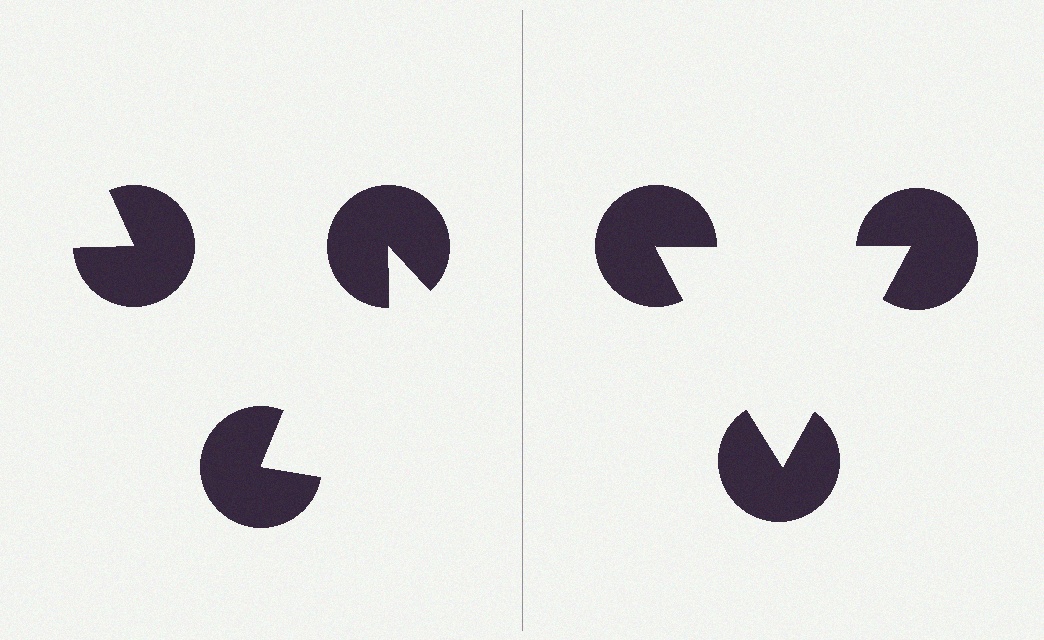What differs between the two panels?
The pac-man discs are positioned identically on both sides; only the wedge orientations differ. On the right they align to a triangle; on the left they are misaligned.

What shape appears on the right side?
An illusory triangle.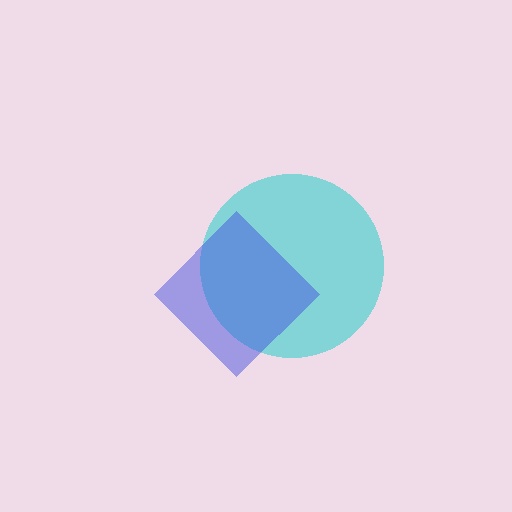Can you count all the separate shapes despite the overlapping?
Yes, there are 2 separate shapes.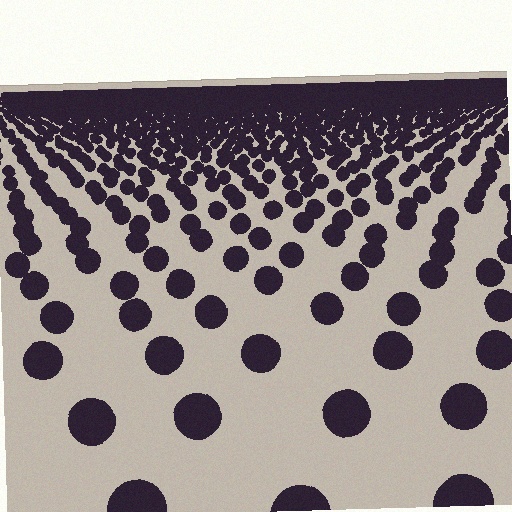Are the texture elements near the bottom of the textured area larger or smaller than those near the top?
Larger. Near the bottom, elements are closer to the viewer and appear at a bigger on-screen size.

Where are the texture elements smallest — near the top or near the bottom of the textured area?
Near the top.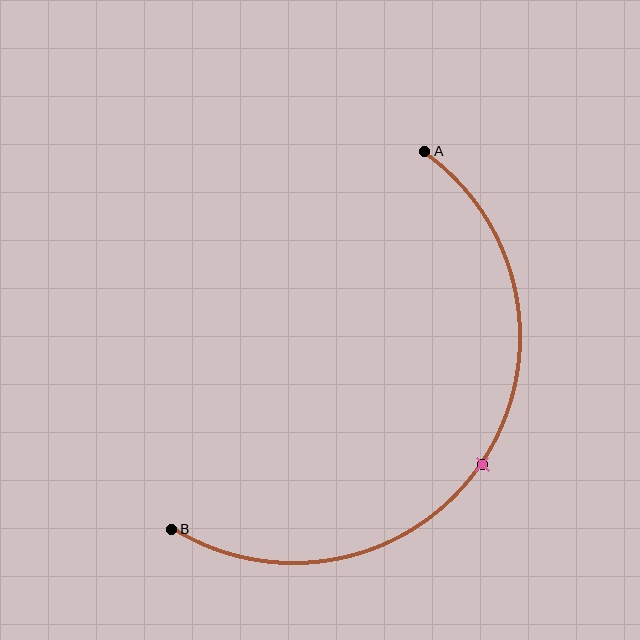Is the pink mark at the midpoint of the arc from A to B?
Yes. The pink mark lies on the arc at equal arc-length from both A and B — it is the arc midpoint.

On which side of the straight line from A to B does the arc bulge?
The arc bulges below and to the right of the straight line connecting A and B.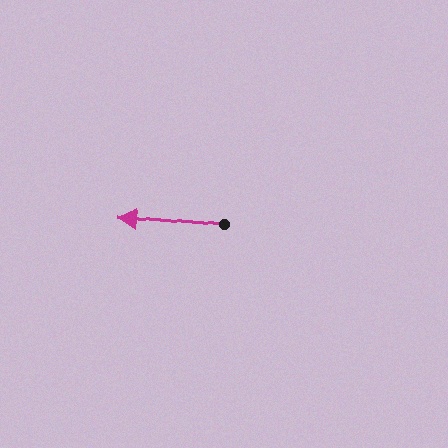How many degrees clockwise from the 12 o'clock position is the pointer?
Approximately 275 degrees.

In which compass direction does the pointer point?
West.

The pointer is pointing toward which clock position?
Roughly 9 o'clock.